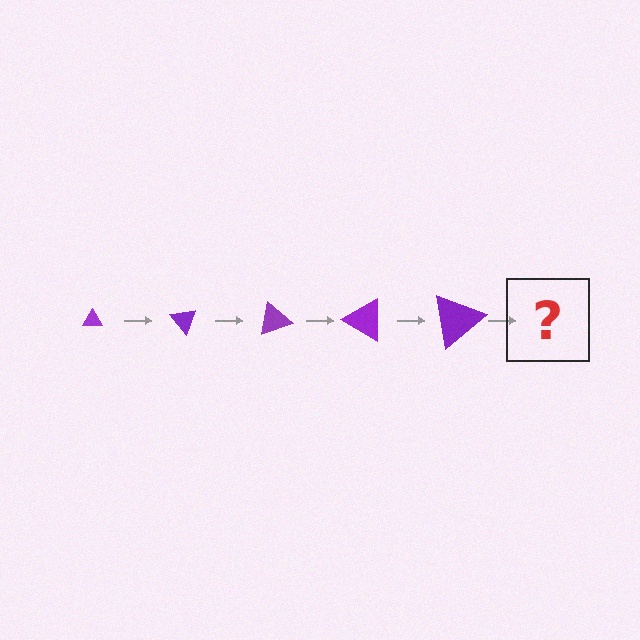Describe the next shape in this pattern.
It should be a triangle, larger than the previous one and rotated 250 degrees from the start.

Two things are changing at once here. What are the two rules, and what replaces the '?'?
The two rules are that the triangle grows larger each step and it rotates 50 degrees each step. The '?' should be a triangle, larger than the previous one and rotated 250 degrees from the start.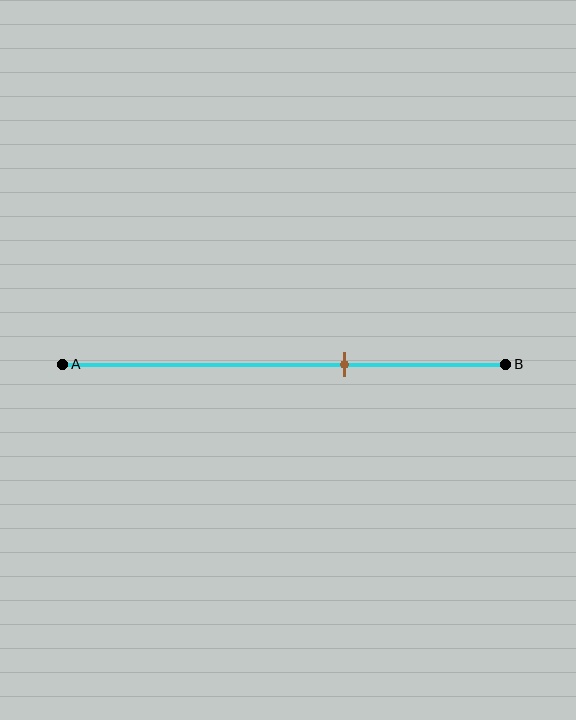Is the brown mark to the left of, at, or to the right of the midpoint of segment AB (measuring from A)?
The brown mark is to the right of the midpoint of segment AB.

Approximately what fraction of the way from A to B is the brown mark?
The brown mark is approximately 65% of the way from A to B.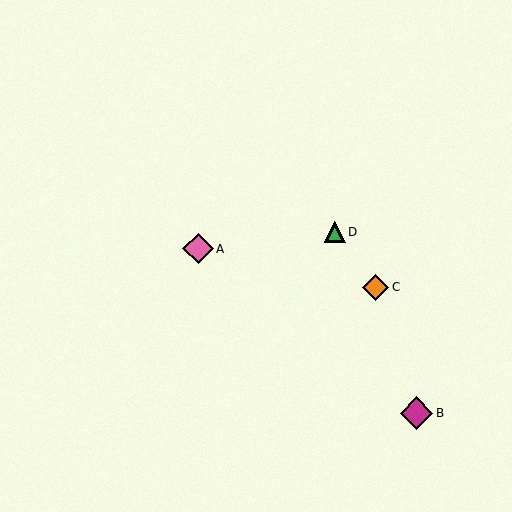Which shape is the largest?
The magenta diamond (labeled B) is the largest.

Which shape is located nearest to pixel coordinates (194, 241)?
The pink diamond (labeled A) at (198, 249) is nearest to that location.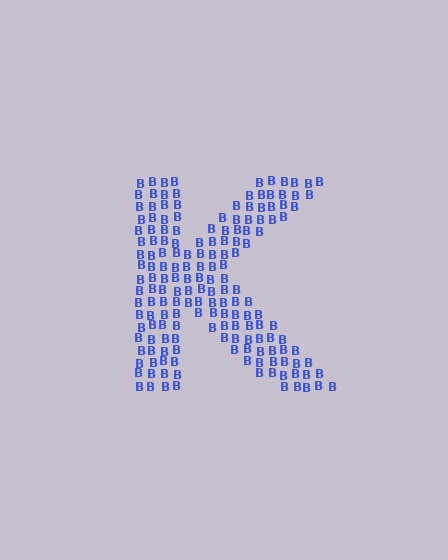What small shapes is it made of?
It is made of small letter B's.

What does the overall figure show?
The overall figure shows the letter K.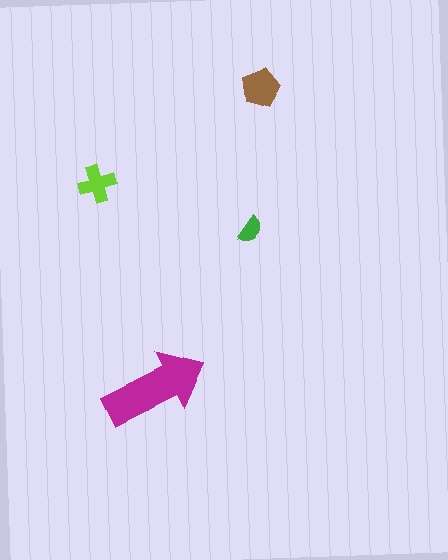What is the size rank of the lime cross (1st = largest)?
3rd.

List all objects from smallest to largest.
The green semicircle, the lime cross, the brown pentagon, the magenta arrow.